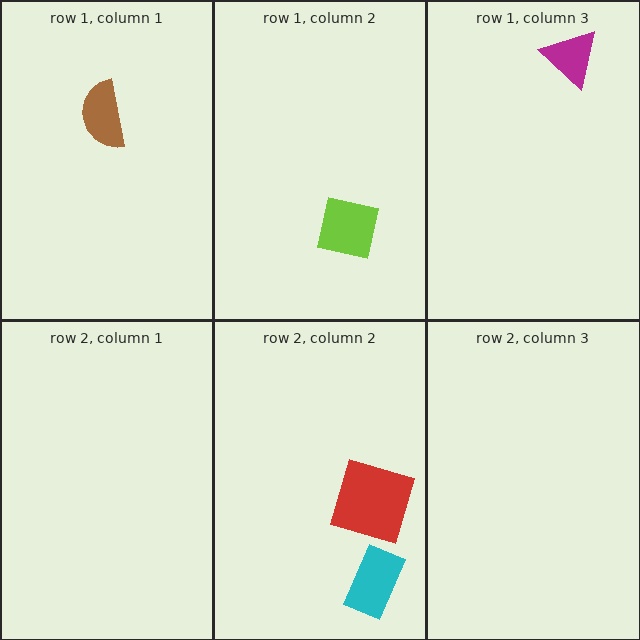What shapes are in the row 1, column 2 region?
The lime square.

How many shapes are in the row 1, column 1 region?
1.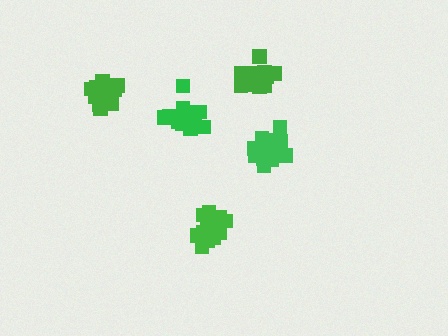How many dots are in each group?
Group 1: 17 dots, Group 2: 16 dots, Group 3: 15 dots, Group 4: 14 dots, Group 5: 17 dots (79 total).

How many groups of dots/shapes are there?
There are 5 groups.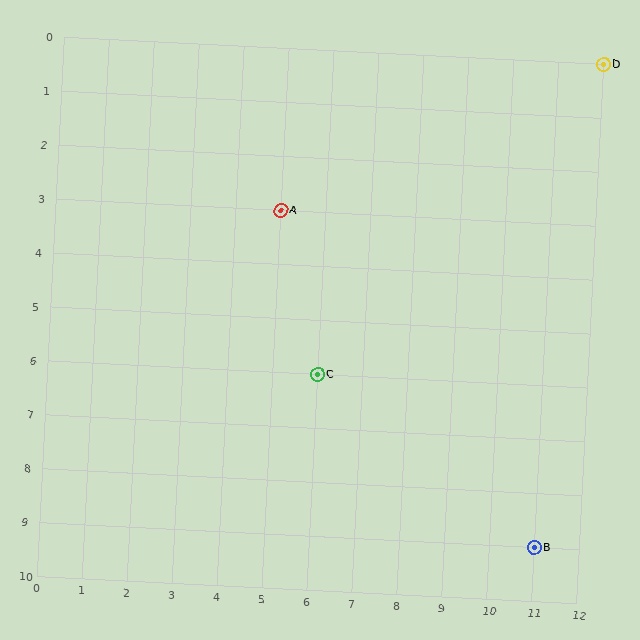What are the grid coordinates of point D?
Point D is at grid coordinates (12, 0).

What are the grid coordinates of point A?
Point A is at grid coordinates (5, 3).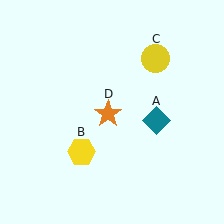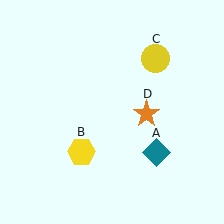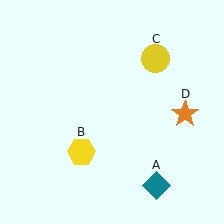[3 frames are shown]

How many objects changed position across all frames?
2 objects changed position: teal diamond (object A), orange star (object D).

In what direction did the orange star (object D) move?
The orange star (object D) moved right.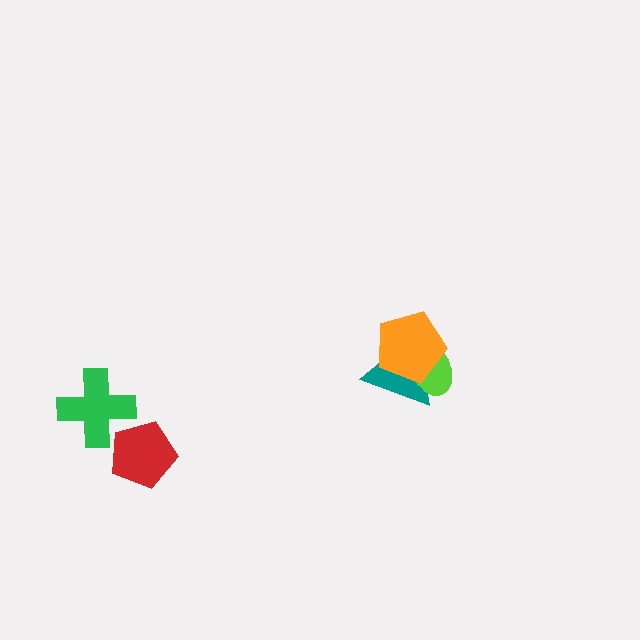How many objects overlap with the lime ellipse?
2 objects overlap with the lime ellipse.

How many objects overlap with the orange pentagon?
2 objects overlap with the orange pentagon.